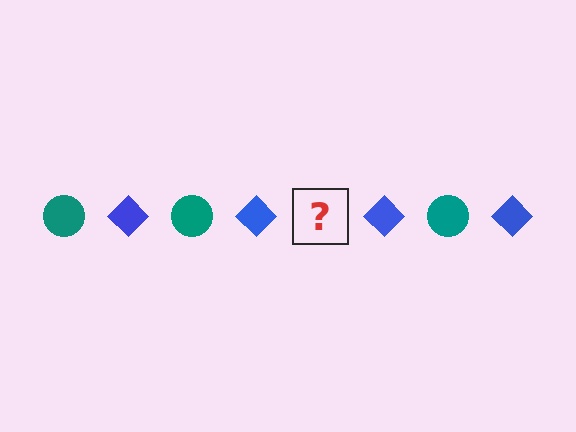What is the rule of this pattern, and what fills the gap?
The rule is that the pattern alternates between teal circle and blue diamond. The gap should be filled with a teal circle.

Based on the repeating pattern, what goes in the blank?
The blank should be a teal circle.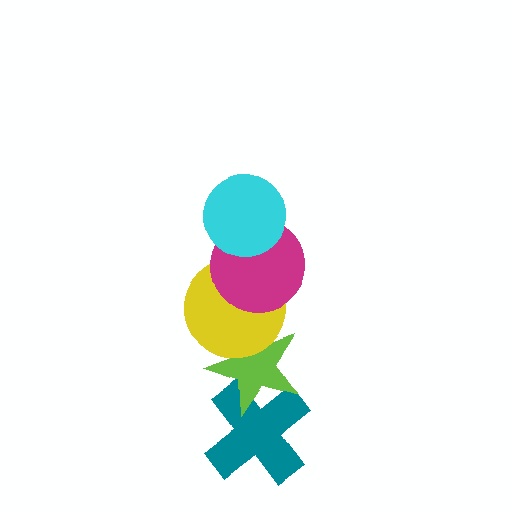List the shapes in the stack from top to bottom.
From top to bottom: the cyan circle, the magenta circle, the yellow circle, the lime star, the teal cross.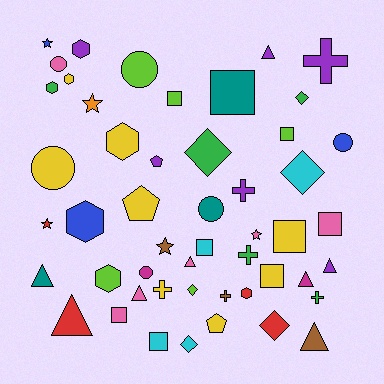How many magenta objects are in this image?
There are 2 magenta objects.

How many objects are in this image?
There are 50 objects.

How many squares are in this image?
There are 9 squares.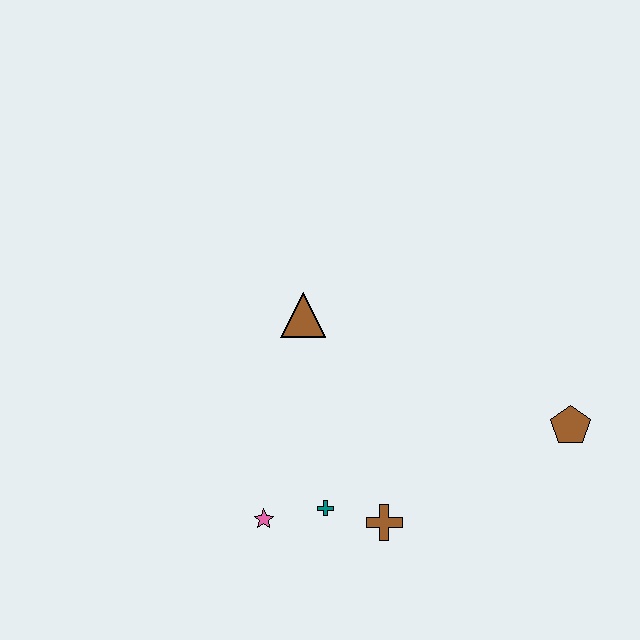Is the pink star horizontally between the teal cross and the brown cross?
No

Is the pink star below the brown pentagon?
Yes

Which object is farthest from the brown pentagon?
The pink star is farthest from the brown pentagon.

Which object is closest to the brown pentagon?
The brown cross is closest to the brown pentagon.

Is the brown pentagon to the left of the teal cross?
No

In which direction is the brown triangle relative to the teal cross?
The brown triangle is above the teal cross.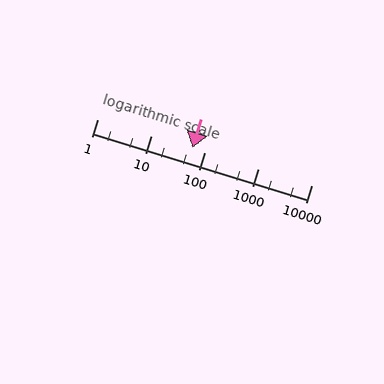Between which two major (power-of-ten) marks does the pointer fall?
The pointer is between 10 and 100.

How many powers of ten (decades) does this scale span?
The scale spans 4 decades, from 1 to 10000.